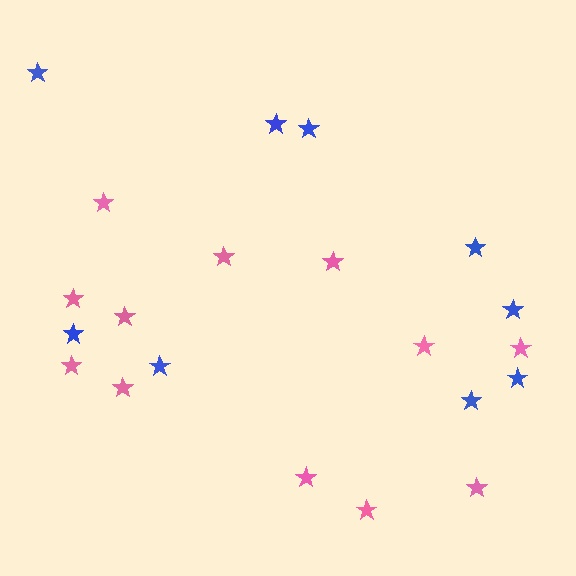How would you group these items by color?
There are 2 groups: one group of blue stars (9) and one group of pink stars (12).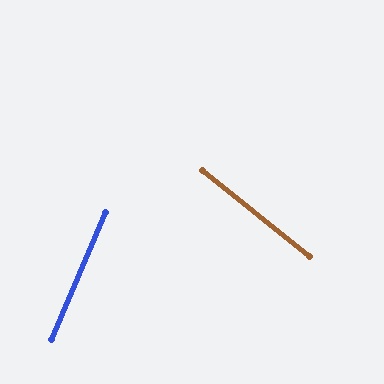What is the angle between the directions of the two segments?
Approximately 74 degrees.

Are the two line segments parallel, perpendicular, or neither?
Neither parallel nor perpendicular — they differ by about 74°.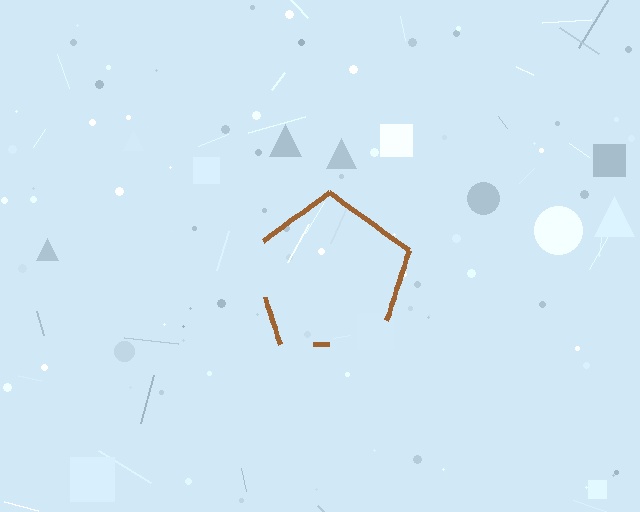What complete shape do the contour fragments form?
The contour fragments form a pentagon.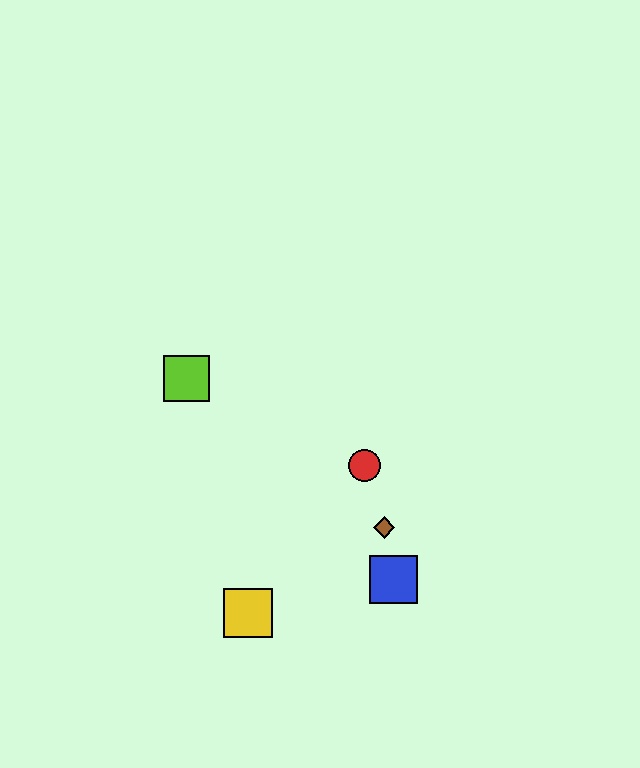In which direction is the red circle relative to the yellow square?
The red circle is above the yellow square.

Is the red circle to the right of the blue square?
No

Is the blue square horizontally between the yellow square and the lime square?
No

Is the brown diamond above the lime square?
No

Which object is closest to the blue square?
The brown diamond is closest to the blue square.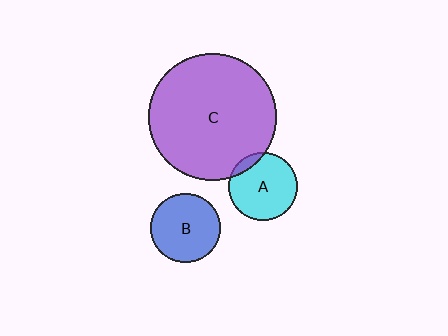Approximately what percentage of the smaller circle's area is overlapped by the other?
Approximately 10%.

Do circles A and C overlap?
Yes.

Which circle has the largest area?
Circle C (purple).